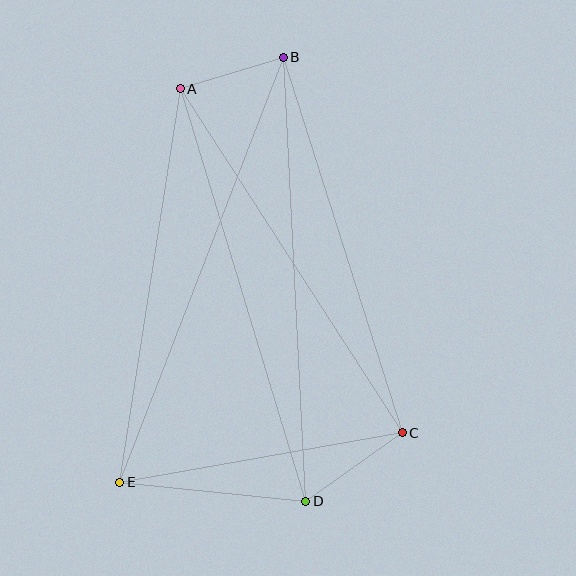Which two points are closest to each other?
Points A and B are closest to each other.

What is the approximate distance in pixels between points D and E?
The distance between D and E is approximately 187 pixels.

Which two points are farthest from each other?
Points B and E are farthest from each other.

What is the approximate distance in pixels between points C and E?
The distance between C and E is approximately 287 pixels.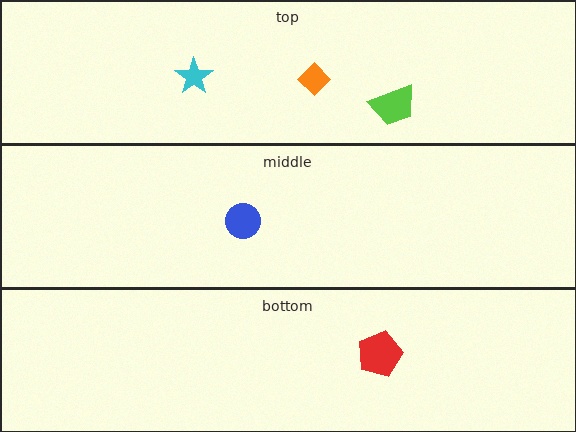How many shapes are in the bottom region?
1.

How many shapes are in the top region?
3.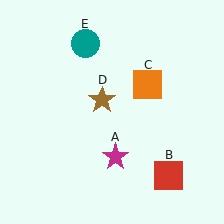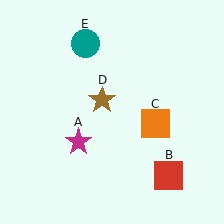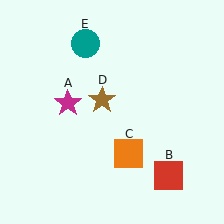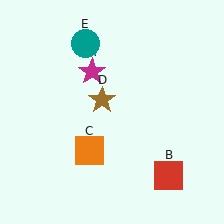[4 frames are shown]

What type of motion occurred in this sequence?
The magenta star (object A), orange square (object C) rotated clockwise around the center of the scene.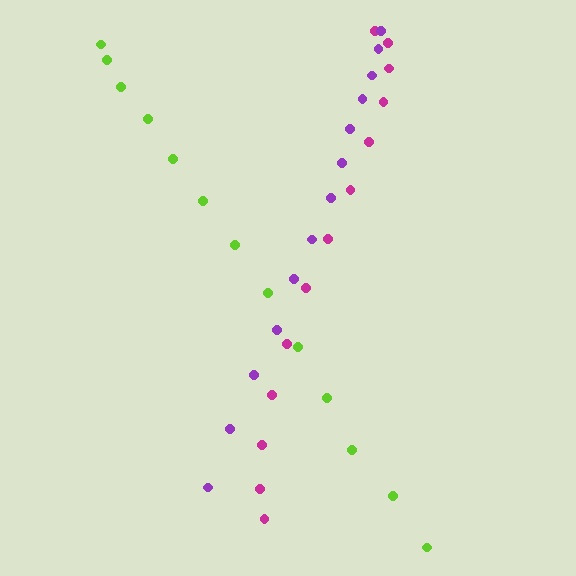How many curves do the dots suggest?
There are 3 distinct paths.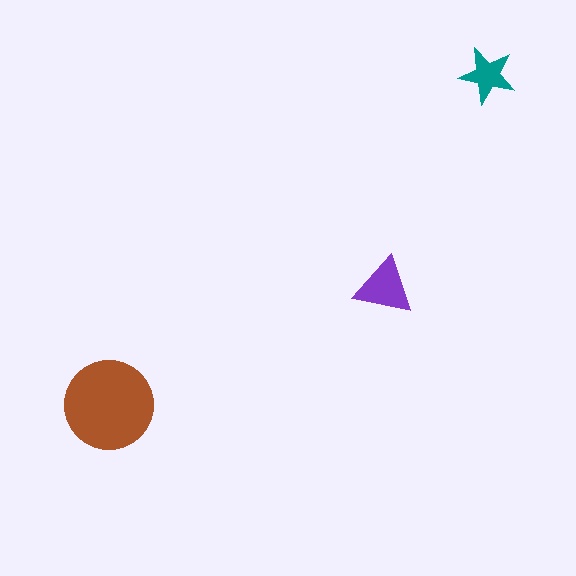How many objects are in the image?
There are 3 objects in the image.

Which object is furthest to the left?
The brown circle is leftmost.